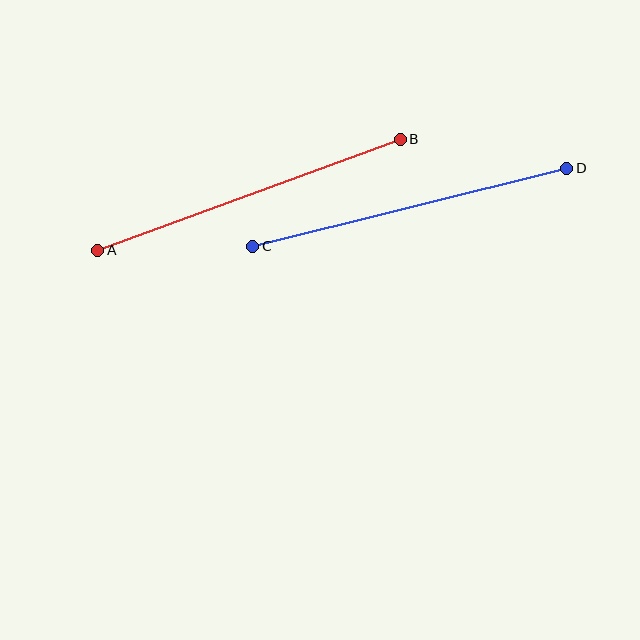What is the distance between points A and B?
The distance is approximately 322 pixels.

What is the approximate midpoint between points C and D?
The midpoint is at approximately (410, 207) pixels.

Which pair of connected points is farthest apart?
Points C and D are farthest apart.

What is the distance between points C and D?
The distance is approximately 323 pixels.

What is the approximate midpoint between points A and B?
The midpoint is at approximately (249, 195) pixels.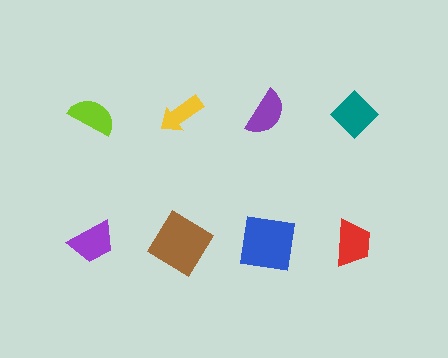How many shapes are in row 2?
4 shapes.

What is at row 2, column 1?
A purple trapezoid.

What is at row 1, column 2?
A yellow arrow.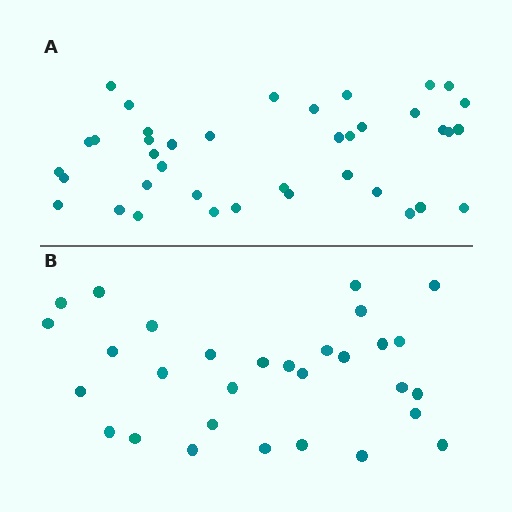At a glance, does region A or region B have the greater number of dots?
Region A (the top region) has more dots.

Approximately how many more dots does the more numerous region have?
Region A has roughly 8 or so more dots than region B.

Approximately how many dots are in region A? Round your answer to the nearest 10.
About 40 dots. (The exact count is 39, which rounds to 40.)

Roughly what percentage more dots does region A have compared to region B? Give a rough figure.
About 30% more.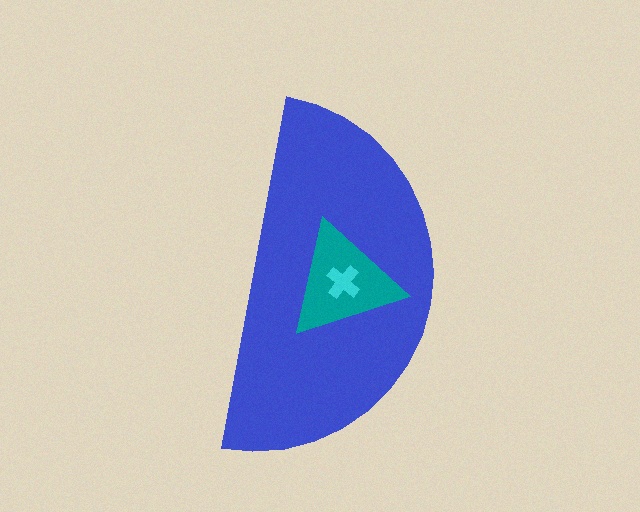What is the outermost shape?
The blue semicircle.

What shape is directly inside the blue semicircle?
The teal triangle.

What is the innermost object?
The cyan cross.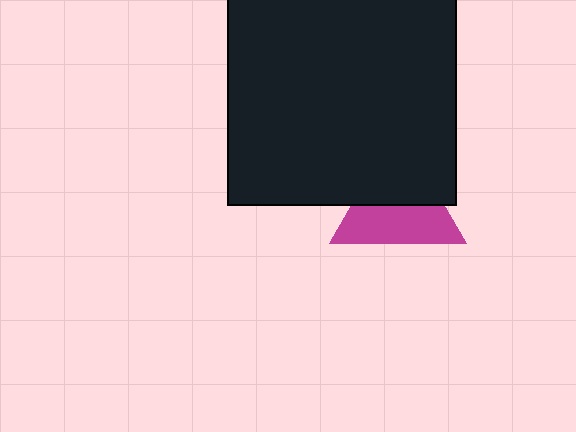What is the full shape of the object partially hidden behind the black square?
The partially hidden object is a magenta triangle.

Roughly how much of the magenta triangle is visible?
About half of it is visible (roughly 54%).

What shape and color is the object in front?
The object in front is a black square.